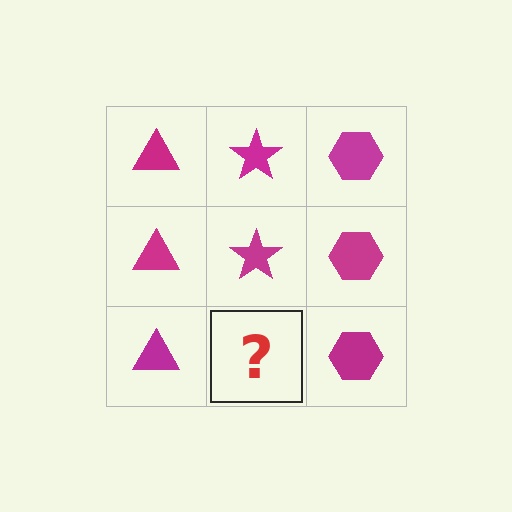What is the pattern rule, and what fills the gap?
The rule is that each column has a consistent shape. The gap should be filled with a magenta star.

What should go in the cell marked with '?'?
The missing cell should contain a magenta star.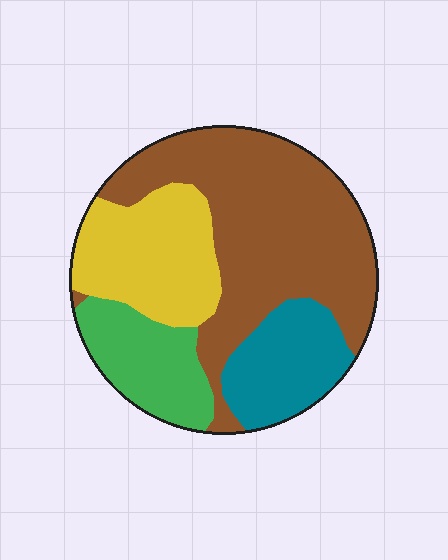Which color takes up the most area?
Brown, at roughly 45%.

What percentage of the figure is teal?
Teal takes up less than a sixth of the figure.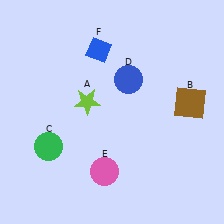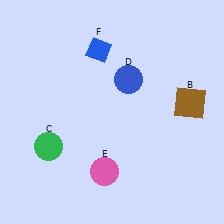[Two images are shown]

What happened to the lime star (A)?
The lime star (A) was removed in Image 2. It was in the top-left area of Image 1.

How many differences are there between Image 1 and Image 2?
There is 1 difference between the two images.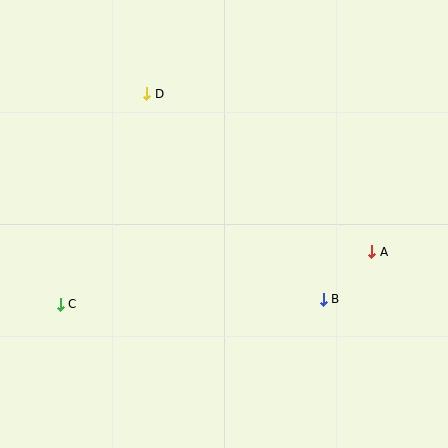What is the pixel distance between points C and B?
The distance between C and B is 263 pixels.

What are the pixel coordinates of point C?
Point C is at (60, 304).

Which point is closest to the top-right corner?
Point A is closest to the top-right corner.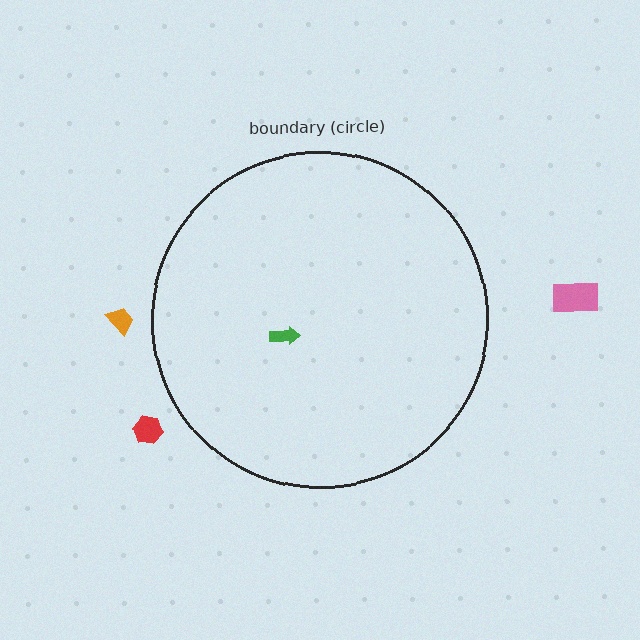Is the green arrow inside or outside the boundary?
Inside.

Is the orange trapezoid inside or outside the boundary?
Outside.